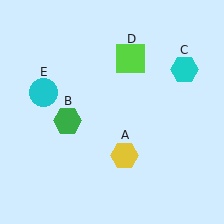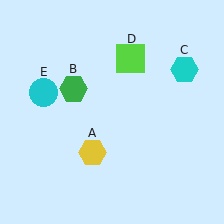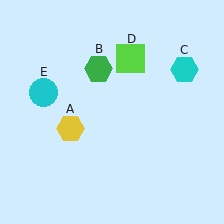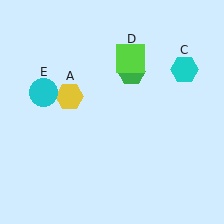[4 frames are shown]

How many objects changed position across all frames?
2 objects changed position: yellow hexagon (object A), green hexagon (object B).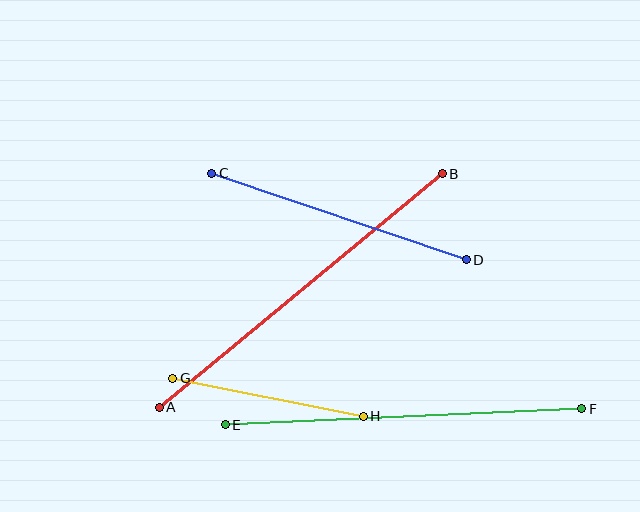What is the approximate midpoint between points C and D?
The midpoint is at approximately (339, 217) pixels.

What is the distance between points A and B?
The distance is approximately 367 pixels.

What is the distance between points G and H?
The distance is approximately 195 pixels.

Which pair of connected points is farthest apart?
Points A and B are farthest apart.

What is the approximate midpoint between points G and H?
The midpoint is at approximately (268, 397) pixels.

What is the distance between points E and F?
The distance is approximately 357 pixels.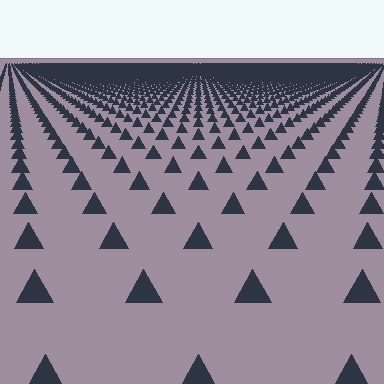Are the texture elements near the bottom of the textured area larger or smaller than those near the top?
Larger. Near the bottom, elements are closer to the viewer and appear at a bigger on-screen size.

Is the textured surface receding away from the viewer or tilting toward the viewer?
The surface is receding away from the viewer. Texture elements get smaller and denser toward the top.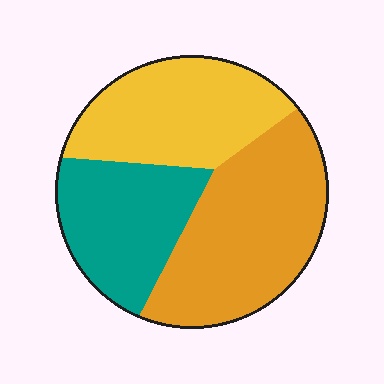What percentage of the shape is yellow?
Yellow covers 32% of the shape.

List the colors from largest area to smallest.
From largest to smallest: orange, yellow, teal.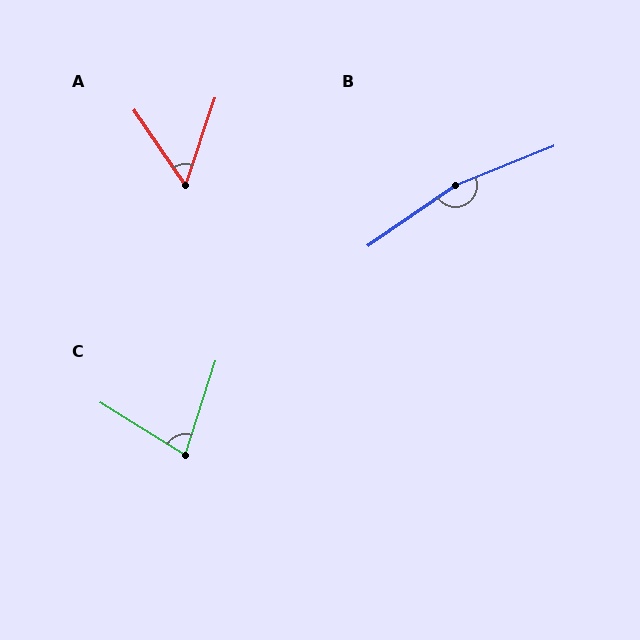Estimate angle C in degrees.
Approximately 76 degrees.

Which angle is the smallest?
A, at approximately 53 degrees.